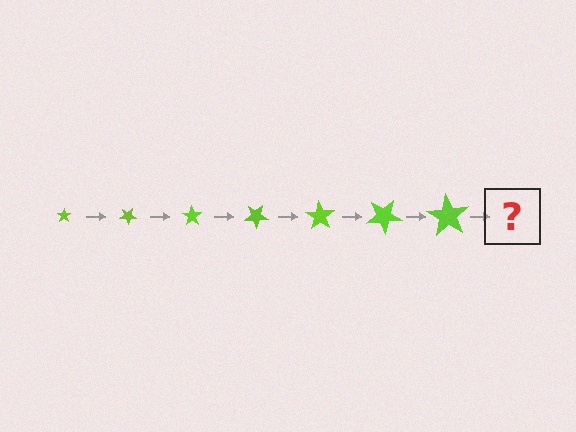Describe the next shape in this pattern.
It should be a star, larger than the previous one and rotated 245 degrees from the start.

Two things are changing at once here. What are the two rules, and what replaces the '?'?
The two rules are that the star grows larger each step and it rotates 35 degrees each step. The '?' should be a star, larger than the previous one and rotated 245 degrees from the start.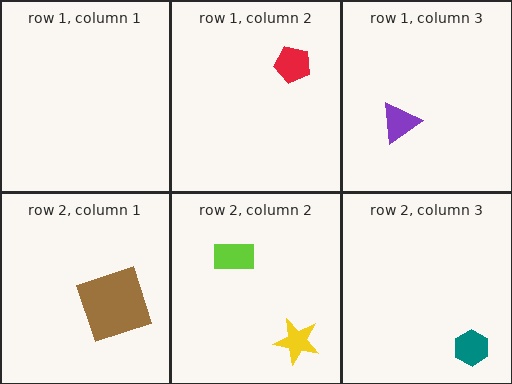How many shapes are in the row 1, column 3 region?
1.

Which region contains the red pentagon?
The row 1, column 2 region.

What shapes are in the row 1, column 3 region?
The purple triangle.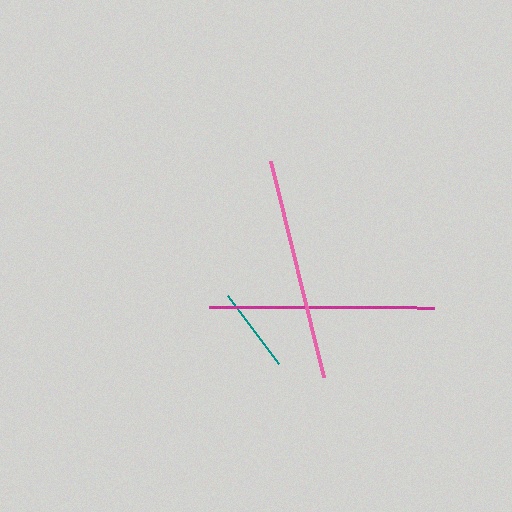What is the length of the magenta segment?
The magenta segment is approximately 225 pixels long.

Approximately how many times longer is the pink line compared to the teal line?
The pink line is approximately 2.6 times the length of the teal line.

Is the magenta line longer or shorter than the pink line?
The magenta line is longer than the pink line.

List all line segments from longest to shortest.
From longest to shortest: magenta, pink, teal.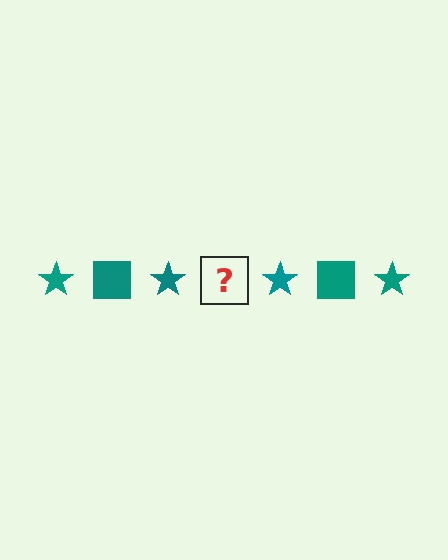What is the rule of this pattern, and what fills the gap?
The rule is that the pattern cycles through star, square shapes in teal. The gap should be filled with a teal square.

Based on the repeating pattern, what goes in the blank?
The blank should be a teal square.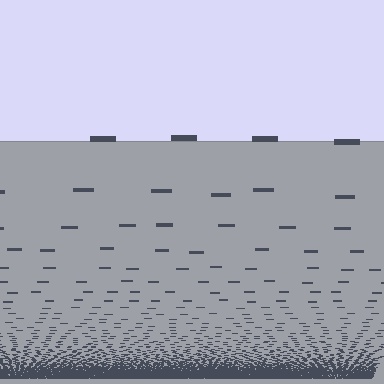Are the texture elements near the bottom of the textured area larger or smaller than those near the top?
Smaller. The gradient is inverted — elements near the bottom are smaller and denser.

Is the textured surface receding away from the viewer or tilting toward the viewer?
The surface appears to tilt toward the viewer. Texture elements get larger and sparser toward the top.